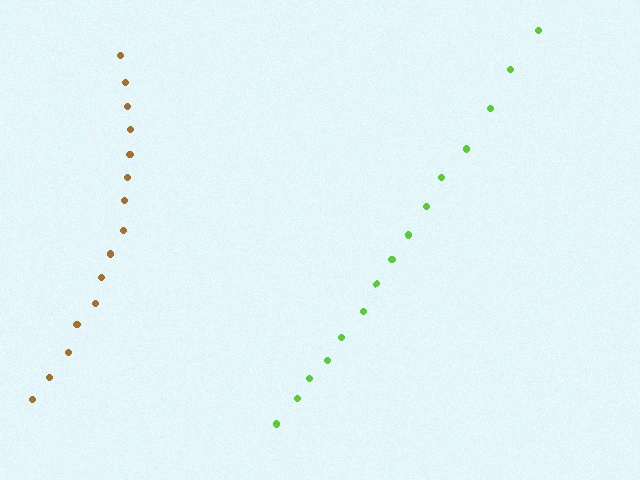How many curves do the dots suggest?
There are 2 distinct paths.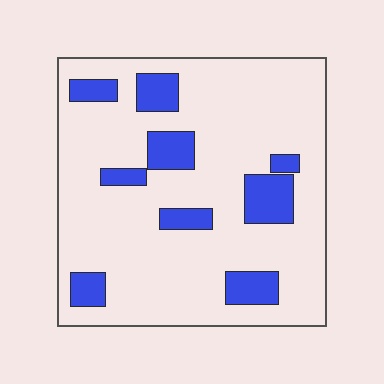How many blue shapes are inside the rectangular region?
9.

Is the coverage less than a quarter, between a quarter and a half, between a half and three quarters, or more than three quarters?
Less than a quarter.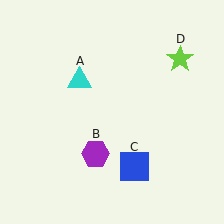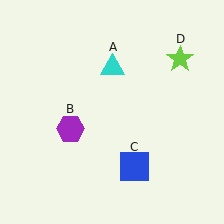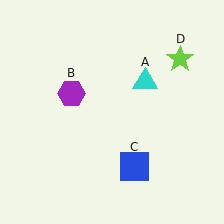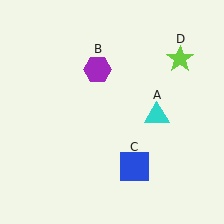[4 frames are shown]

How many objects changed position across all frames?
2 objects changed position: cyan triangle (object A), purple hexagon (object B).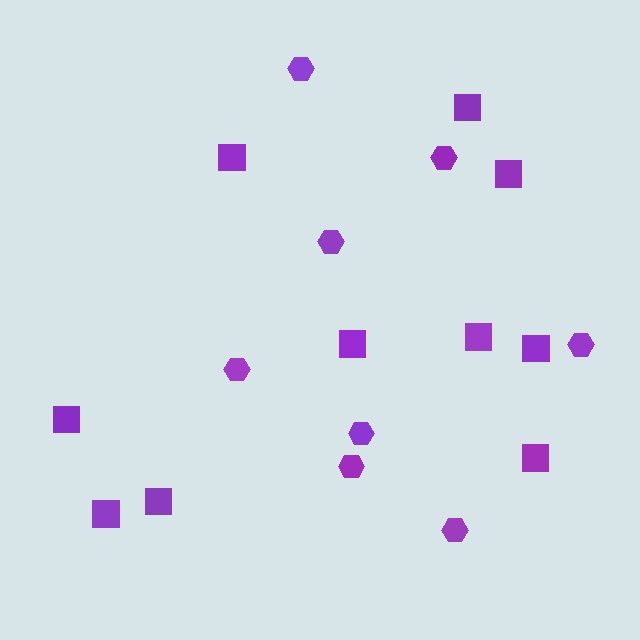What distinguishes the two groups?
There are 2 groups: one group of hexagons (8) and one group of squares (10).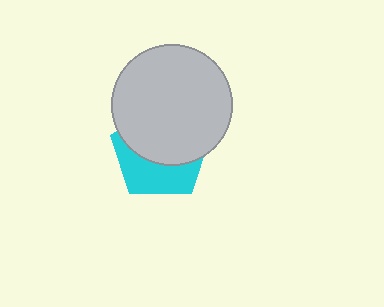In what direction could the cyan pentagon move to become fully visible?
The cyan pentagon could move down. That would shift it out from behind the light gray circle entirely.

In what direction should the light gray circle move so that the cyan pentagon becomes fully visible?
The light gray circle should move up. That is the shortest direction to clear the overlap and leave the cyan pentagon fully visible.